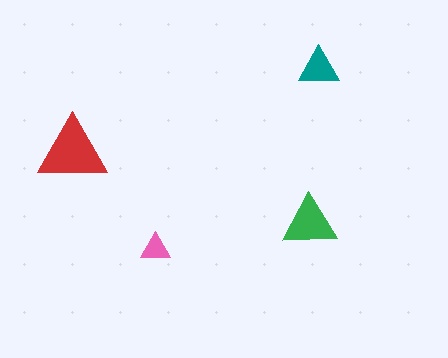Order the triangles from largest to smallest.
the red one, the green one, the teal one, the pink one.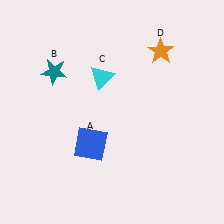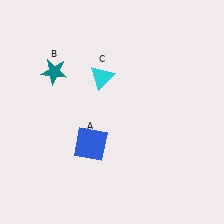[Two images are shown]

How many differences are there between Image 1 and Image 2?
There is 1 difference between the two images.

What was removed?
The orange star (D) was removed in Image 2.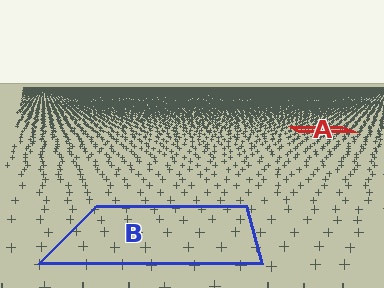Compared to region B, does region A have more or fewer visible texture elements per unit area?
Region A has more texture elements per unit area — they are packed more densely because it is farther away.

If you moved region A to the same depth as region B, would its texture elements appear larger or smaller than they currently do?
They would appear larger. At a closer depth, the same texture elements are projected at a bigger on-screen size.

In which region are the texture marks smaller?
The texture marks are smaller in region A, because it is farther away.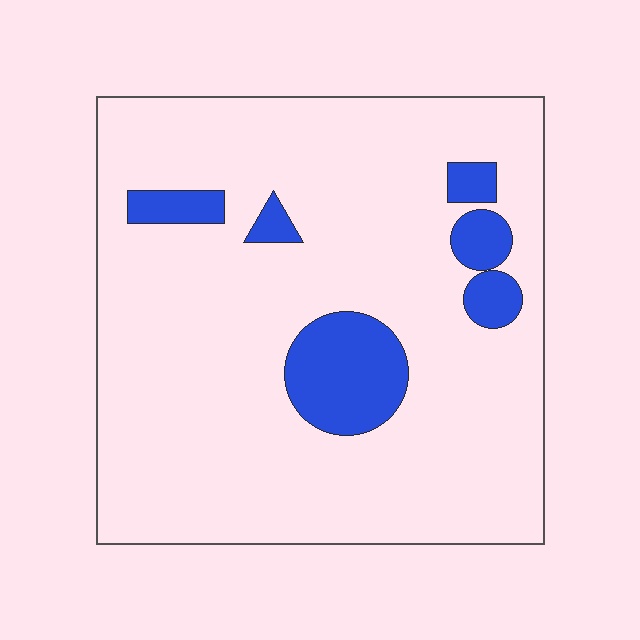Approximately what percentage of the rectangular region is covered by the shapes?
Approximately 10%.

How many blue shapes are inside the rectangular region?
6.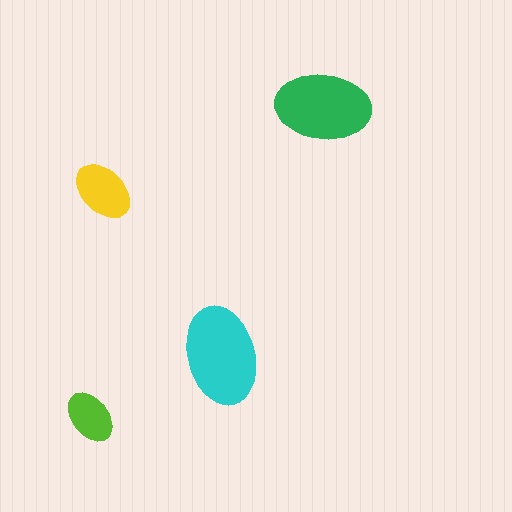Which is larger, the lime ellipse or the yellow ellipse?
The yellow one.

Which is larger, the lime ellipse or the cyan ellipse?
The cyan one.